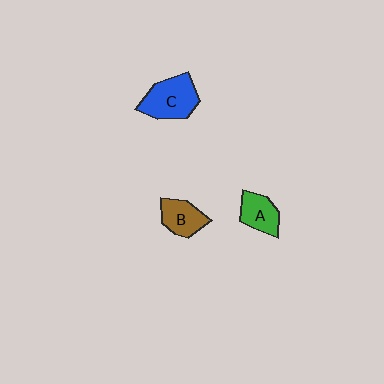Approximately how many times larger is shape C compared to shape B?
Approximately 1.5 times.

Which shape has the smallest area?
Shape A (green).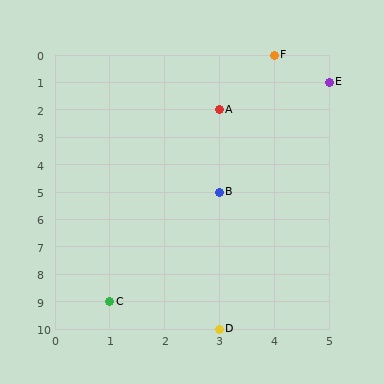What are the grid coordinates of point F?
Point F is at grid coordinates (4, 0).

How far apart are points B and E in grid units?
Points B and E are 2 columns and 4 rows apart (about 4.5 grid units diagonally).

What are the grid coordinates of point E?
Point E is at grid coordinates (5, 1).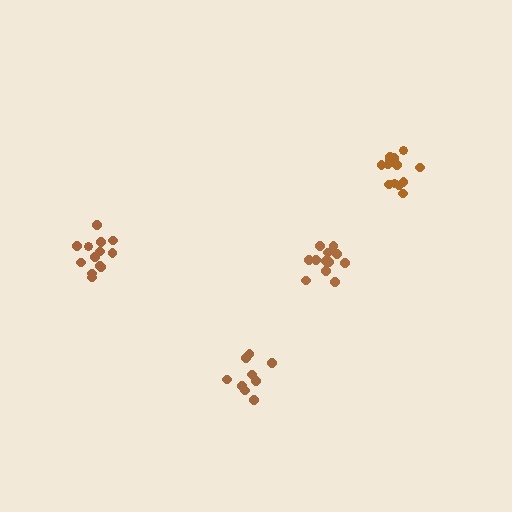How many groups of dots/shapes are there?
There are 4 groups.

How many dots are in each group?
Group 1: 13 dots, Group 2: 13 dots, Group 3: 9 dots, Group 4: 12 dots (47 total).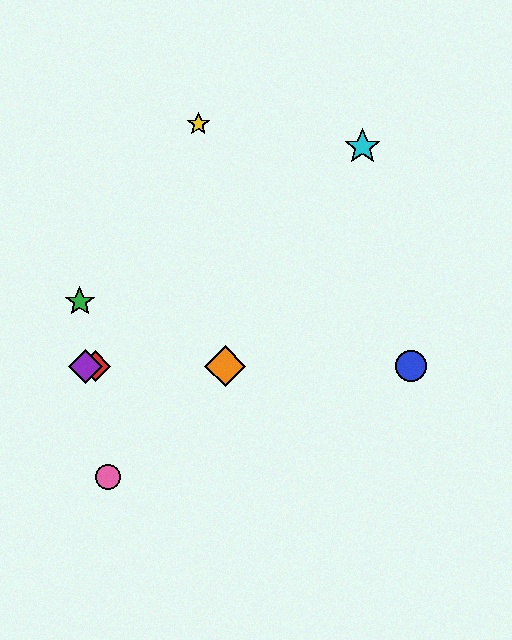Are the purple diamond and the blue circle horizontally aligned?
Yes, both are at y≈366.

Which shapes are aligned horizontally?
The red diamond, the blue circle, the purple diamond, the orange diamond are aligned horizontally.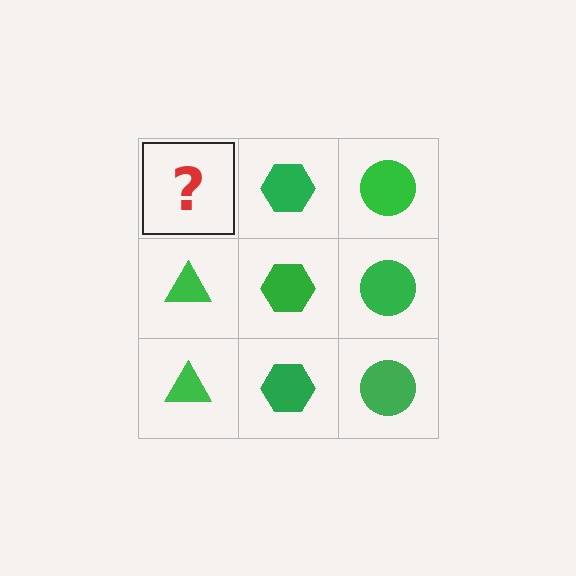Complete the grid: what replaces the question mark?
The question mark should be replaced with a green triangle.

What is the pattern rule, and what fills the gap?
The rule is that each column has a consistent shape. The gap should be filled with a green triangle.